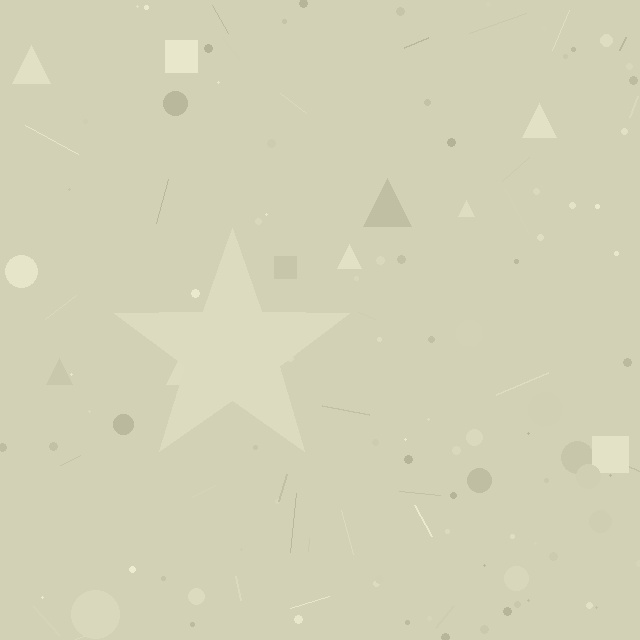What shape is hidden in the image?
A star is hidden in the image.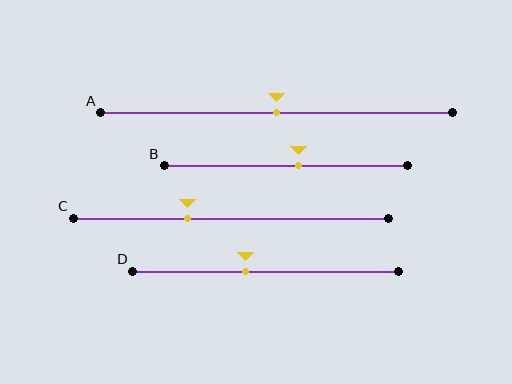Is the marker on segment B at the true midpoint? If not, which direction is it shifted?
No, the marker on segment B is shifted to the right by about 5% of the segment length.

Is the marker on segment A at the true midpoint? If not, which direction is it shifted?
Yes, the marker on segment A is at the true midpoint.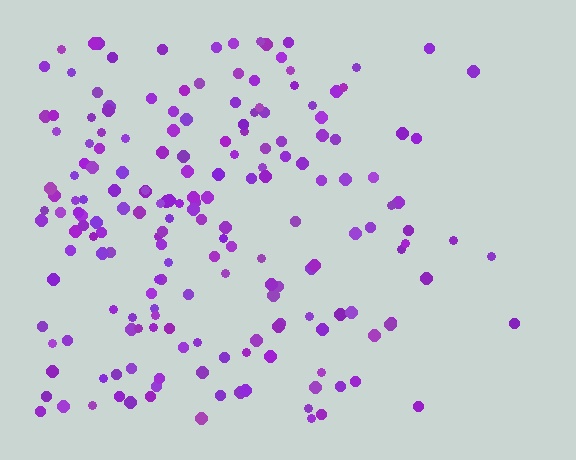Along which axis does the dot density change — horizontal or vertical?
Horizontal.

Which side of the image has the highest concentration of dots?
The left.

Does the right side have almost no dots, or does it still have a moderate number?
Still a moderate number, just noticeably fewer than the left.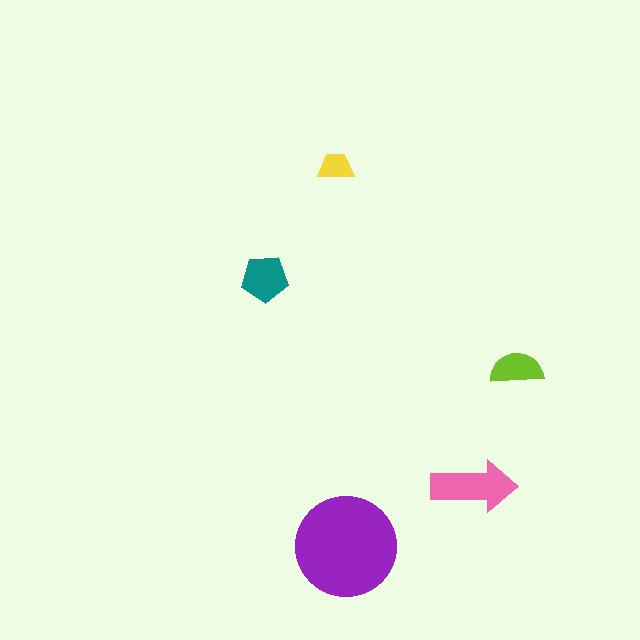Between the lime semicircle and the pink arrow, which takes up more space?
The pink arrow.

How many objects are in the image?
There are 5 objects in the image.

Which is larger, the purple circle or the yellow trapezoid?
The purple circle.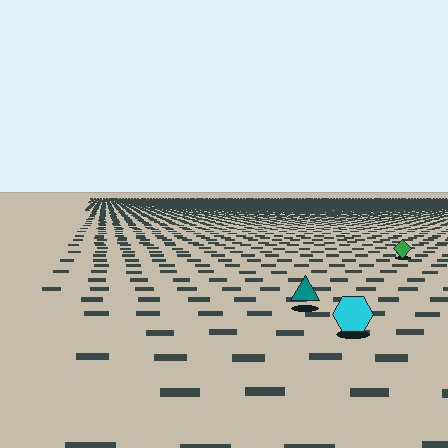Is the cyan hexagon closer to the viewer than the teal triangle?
Yes. The cyan hexagon is closer — you can tell from the texture gradient: the ground texture is coarser near it.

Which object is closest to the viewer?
The cyan hexagon is closest. The texture marks near it are larger and more spread out.